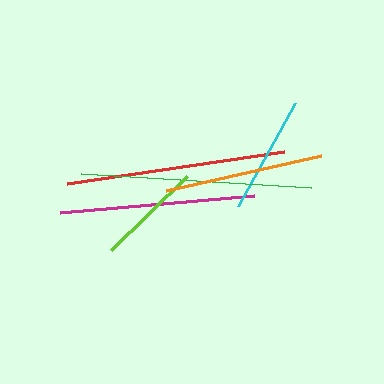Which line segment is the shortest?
The lime line is the shortest at approximately 106 pixels.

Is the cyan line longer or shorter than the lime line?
The cyan line is longer than the lime line.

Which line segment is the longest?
The green line is the longest at approximately 230 pixels.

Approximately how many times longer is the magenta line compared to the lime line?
The magenta line is approximately 1.8 times the length of the lime line.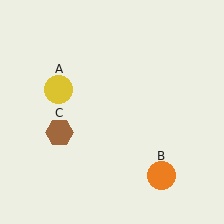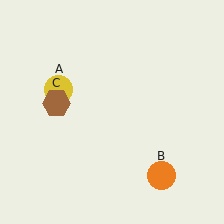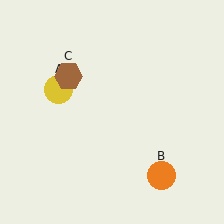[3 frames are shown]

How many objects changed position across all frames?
1 object changed position: brown hexagon (object C).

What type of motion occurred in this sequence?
The brown hexagon (object C) rotated clockwise around the center of the scene.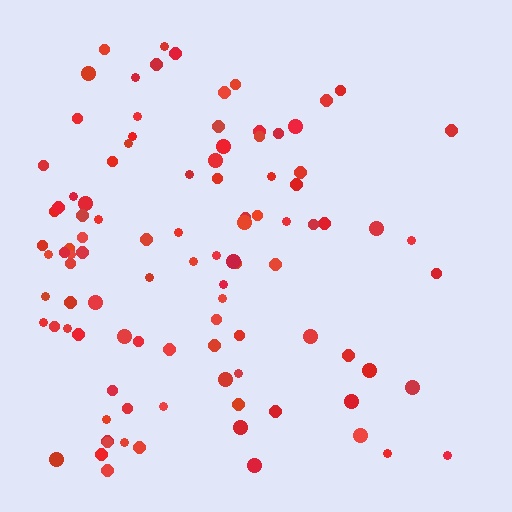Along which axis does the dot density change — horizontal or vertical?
Horizontal.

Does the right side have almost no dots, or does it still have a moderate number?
Still a moderate number, just noticeably fewer than the left.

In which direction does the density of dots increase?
From right to left, with the left side densest.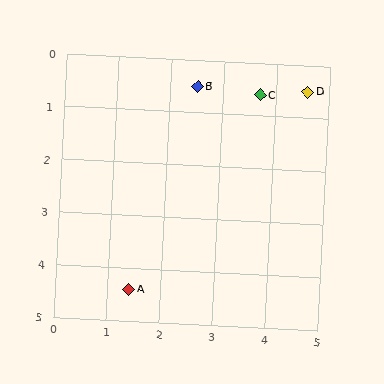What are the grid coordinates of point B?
Point B is at approximately (2.5, 0.5).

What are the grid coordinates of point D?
Point D is at approximately (4.6, 0.5).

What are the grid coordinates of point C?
Point C is at approximately (3.7, 0.6).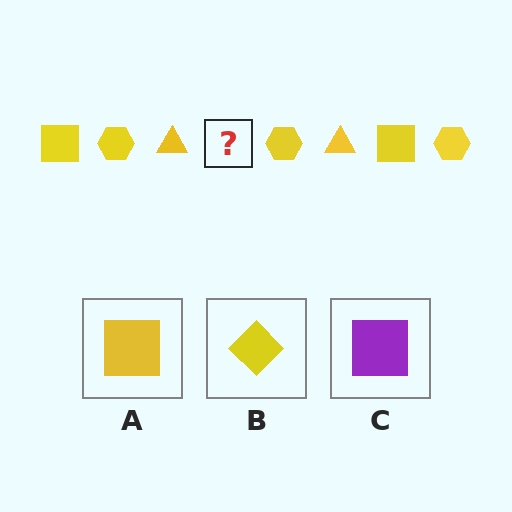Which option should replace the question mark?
Option A.